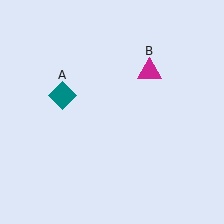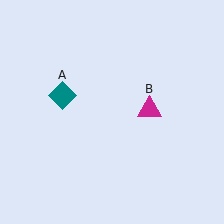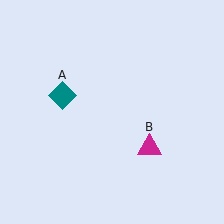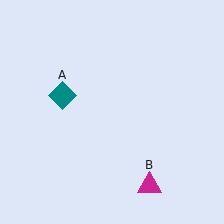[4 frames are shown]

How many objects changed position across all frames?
1 object changed position: magenta triangle (object B).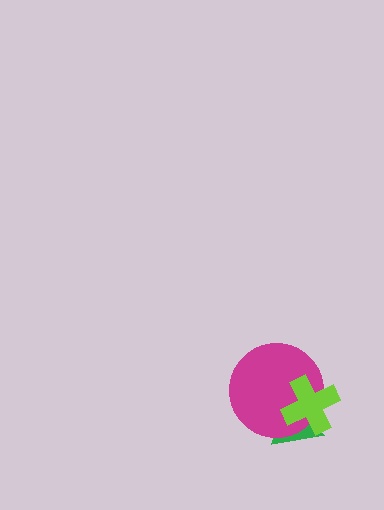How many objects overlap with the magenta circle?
2 objects overlap with the magenta circle.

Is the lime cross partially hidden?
No, no other shape covers it.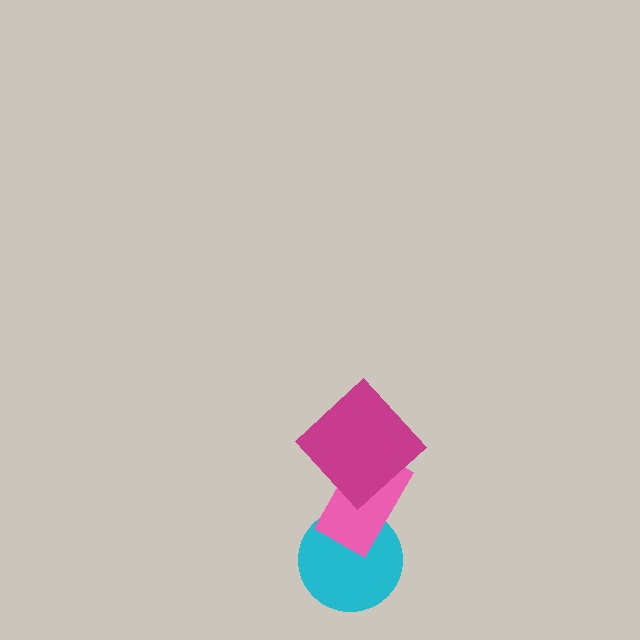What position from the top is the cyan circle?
The cyan circle is 3rd from the top.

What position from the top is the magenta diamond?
The magenta diamond is 1st from the top.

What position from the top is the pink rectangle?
The pink rectangle is 2nd from the top.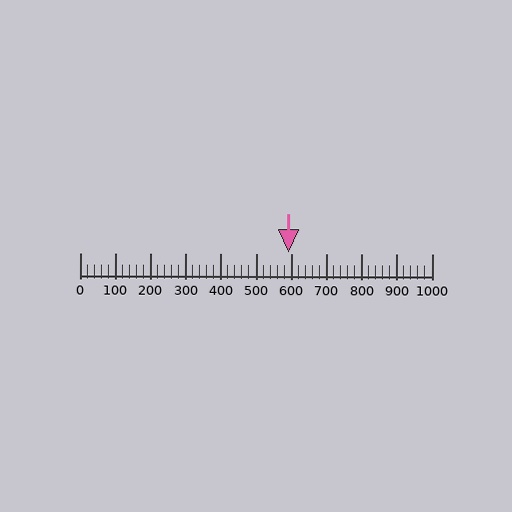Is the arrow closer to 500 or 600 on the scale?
The arrow is closer to 600.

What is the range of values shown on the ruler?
The ruler shows values from 0 to 1000.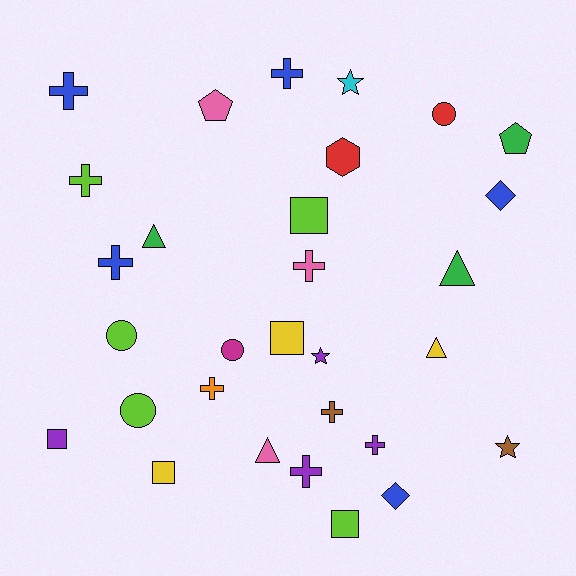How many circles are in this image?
There are 4 circles.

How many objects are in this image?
There are 30 objects.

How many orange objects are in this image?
There is 1 orange object.